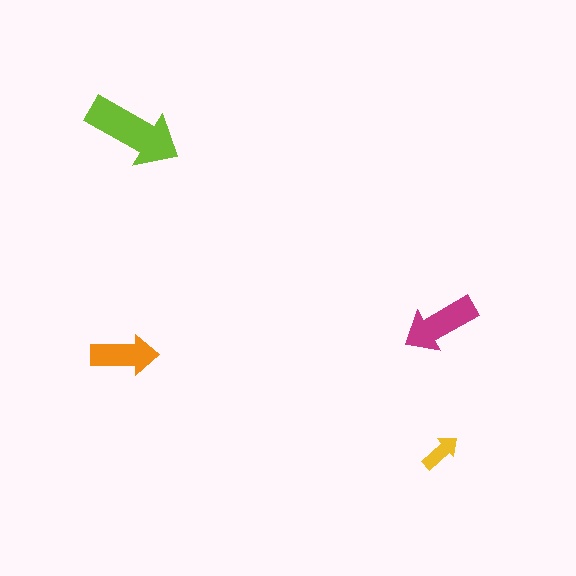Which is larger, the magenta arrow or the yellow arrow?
The magenta one.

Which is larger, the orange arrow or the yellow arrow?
The orange one.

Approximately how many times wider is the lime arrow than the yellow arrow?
About 2.5 times wider.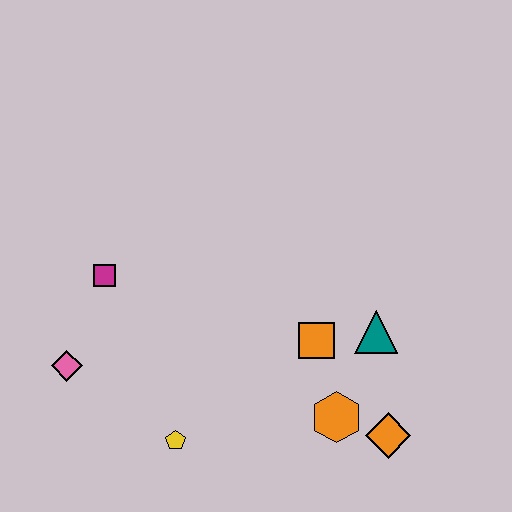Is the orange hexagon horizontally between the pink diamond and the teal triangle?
Yes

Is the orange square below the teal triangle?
Yes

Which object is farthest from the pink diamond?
The orange diamond is farthest from the pink diamond.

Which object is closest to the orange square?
The teal triangle is closest to the orange square.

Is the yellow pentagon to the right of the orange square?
No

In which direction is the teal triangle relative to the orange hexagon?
The teal triangle is above the orange hexagon.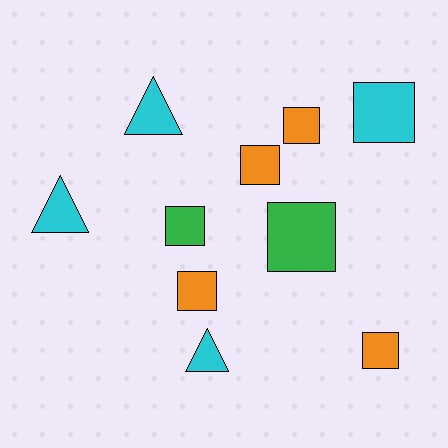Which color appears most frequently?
Orange, with 4 objects.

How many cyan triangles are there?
There are 3 cyan triangles.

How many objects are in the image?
There are 10 objects.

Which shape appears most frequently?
Square, with 7 objects.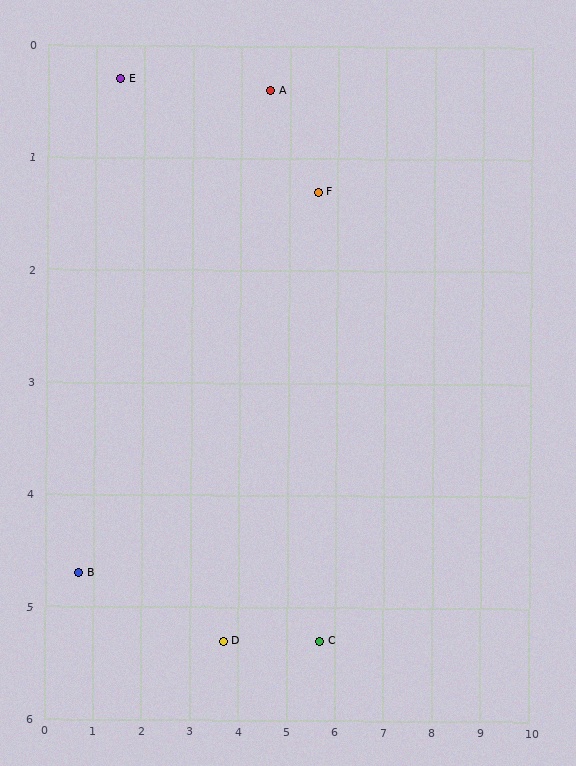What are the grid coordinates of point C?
Point C is at approximately (5.7, 5.3).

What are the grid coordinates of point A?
Point A is at approximately (4.6, 0.4).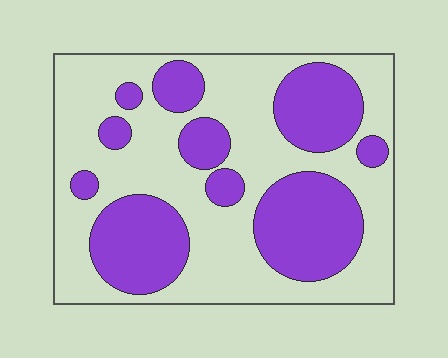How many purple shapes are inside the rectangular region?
10.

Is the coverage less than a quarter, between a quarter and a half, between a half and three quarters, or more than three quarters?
Between a quarter and a half.